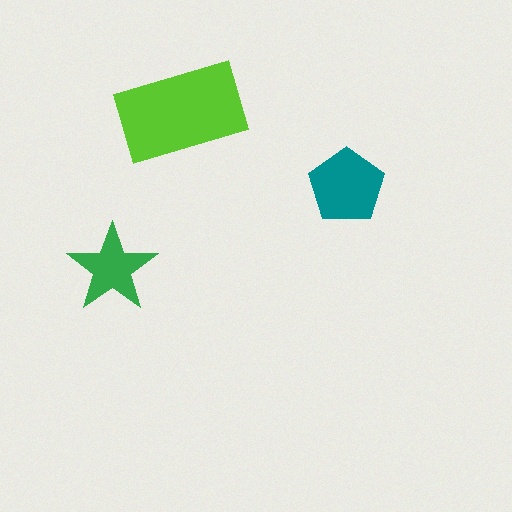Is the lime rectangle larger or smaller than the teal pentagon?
Larger.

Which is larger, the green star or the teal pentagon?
The teal pentagon.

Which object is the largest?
The lime rectangle.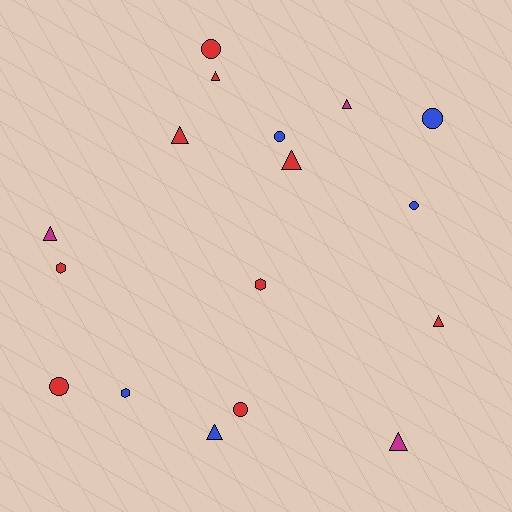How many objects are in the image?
There are 17 objects.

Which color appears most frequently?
Red, with 9 objects.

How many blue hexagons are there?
There is 1 blue hexagon.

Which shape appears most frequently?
Triangle, with 8 objects.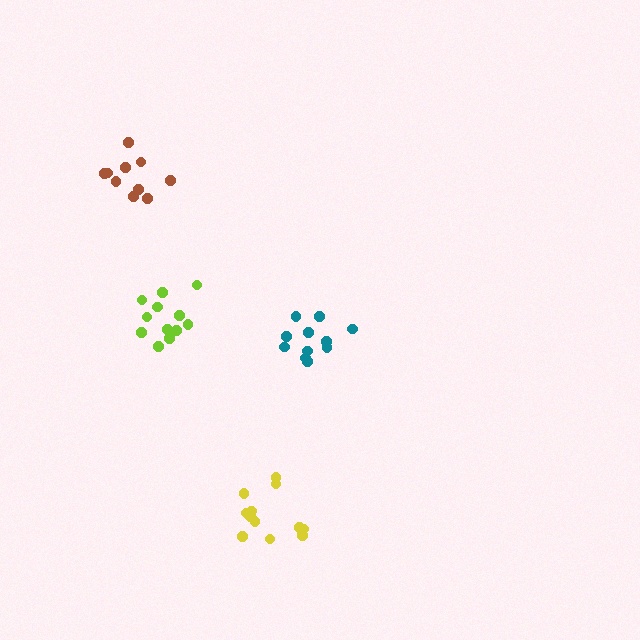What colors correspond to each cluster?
The clusters are colored: brown, yellow, teal, lime.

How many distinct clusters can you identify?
There are 4 distinct clusters.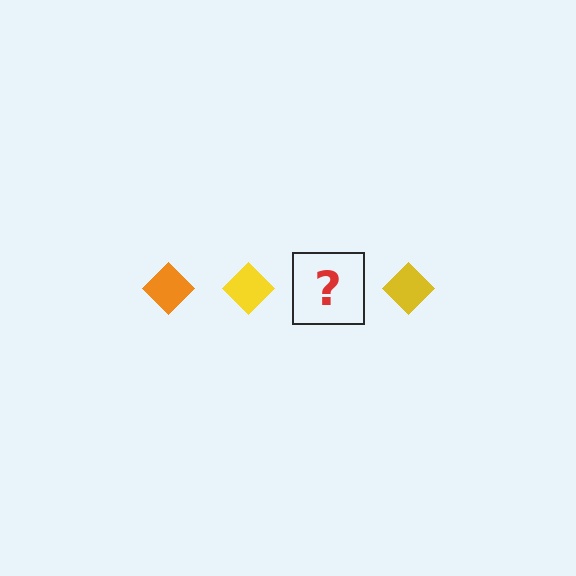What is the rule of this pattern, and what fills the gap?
The rule is that the pattern cycles through orange, yellow diamonds. The gap should be filled with an orange diamond.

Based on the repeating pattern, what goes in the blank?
The blank should be an orange diamond.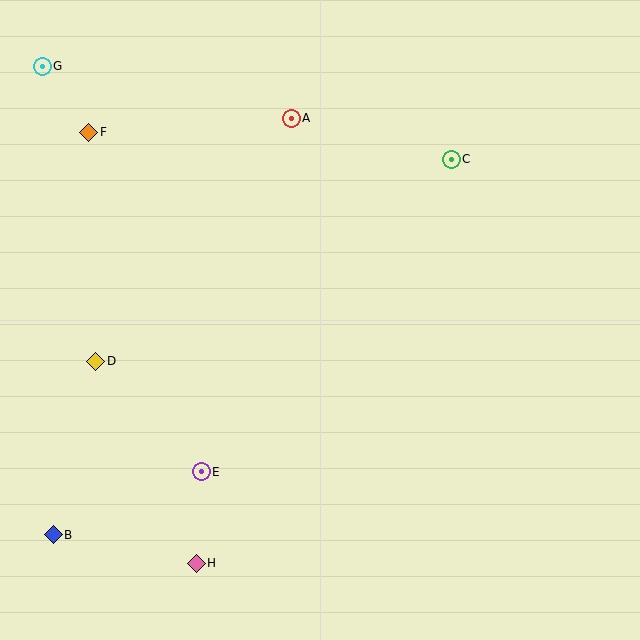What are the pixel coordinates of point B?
Point B is at (53, 535).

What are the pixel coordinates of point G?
Point G is at (42, 66).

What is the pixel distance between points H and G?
The distance between H and G is 521 pixels.